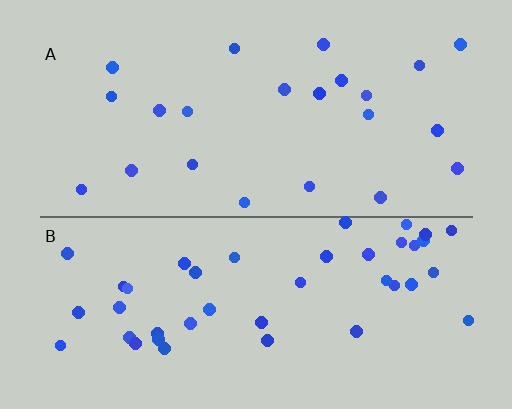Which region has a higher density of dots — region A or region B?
B (the bottom).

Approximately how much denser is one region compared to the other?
Approximately 1.9× — region B over region A.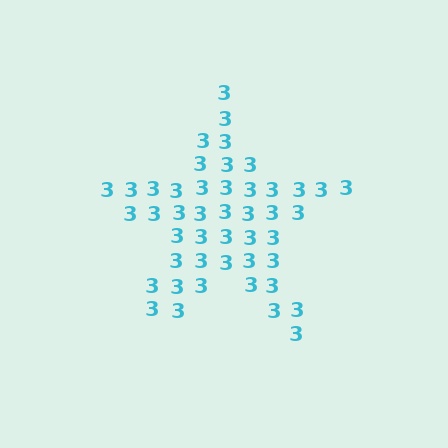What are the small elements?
The small elements are digit 3's.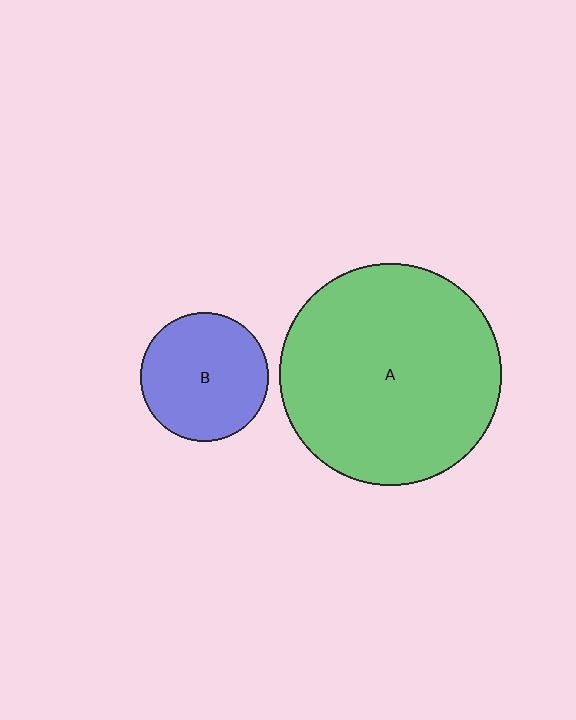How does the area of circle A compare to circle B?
Approximately 3.0 times.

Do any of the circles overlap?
No, none of the circles overlap.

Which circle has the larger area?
Circle A (green).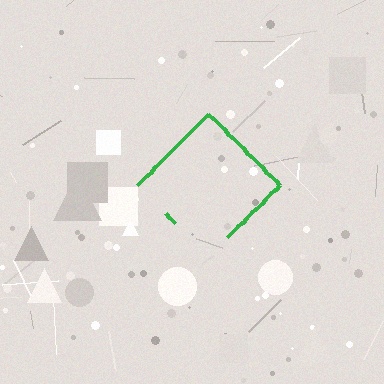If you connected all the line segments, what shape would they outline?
They would outline a diamond.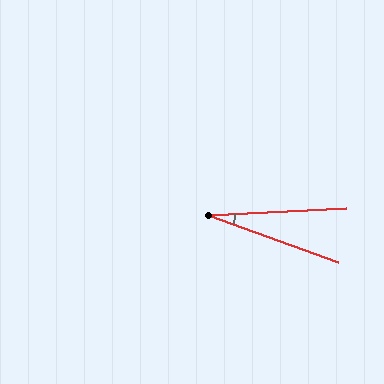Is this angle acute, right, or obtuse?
It is acute.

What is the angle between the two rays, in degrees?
Approximately 23 degrees.